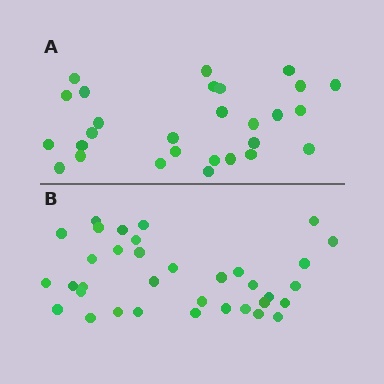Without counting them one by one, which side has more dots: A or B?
Region B (the bottom region) has more dots.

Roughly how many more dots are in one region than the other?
Region B has roughly 8 or so more dots than region A.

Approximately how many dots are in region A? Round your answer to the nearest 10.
About 30 dots. (The exact count is 28, which rounds to 30.)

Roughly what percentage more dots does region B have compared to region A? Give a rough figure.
About 25% more.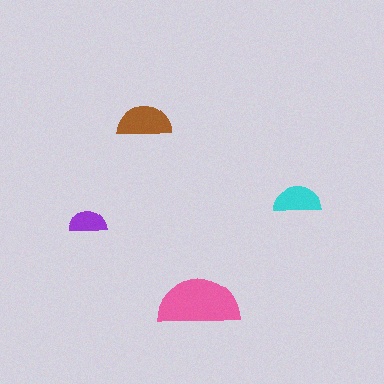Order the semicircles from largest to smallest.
the pink one, the brown one, the cyan one, the purple one.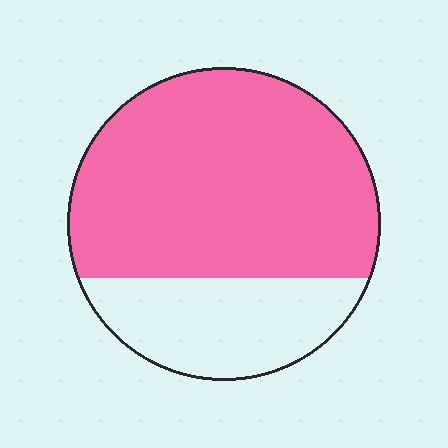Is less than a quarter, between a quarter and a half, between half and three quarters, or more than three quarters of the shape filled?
Between half and three quarters.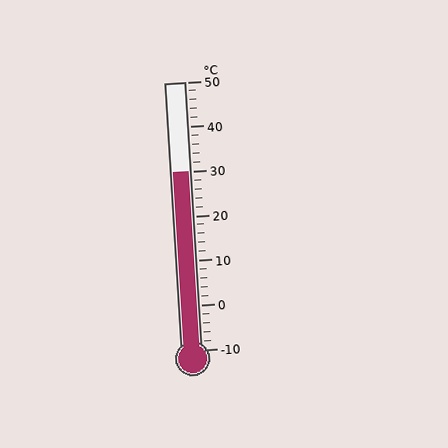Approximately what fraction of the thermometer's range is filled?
The thermometer is filled to approximately 65% of its range.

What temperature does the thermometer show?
The thermometer shows approximately 30°C.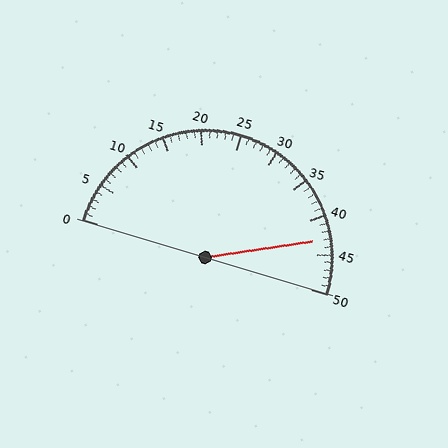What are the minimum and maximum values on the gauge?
The gauge ranges from 0 to 50.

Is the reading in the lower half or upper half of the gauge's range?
The reading is in the upper half of the range (0 to 50).